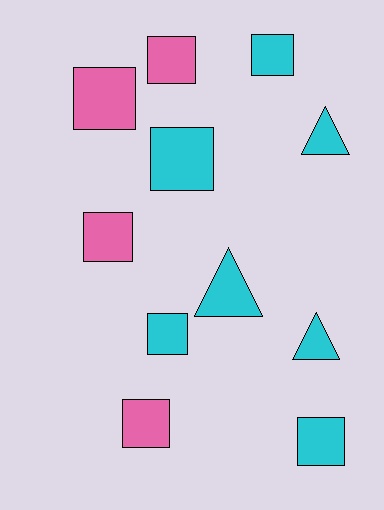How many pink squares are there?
There are 4 pink squares.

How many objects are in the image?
There are 11 objects.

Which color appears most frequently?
Cyan, with 7 objects.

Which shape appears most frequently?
Square, with 8 objects.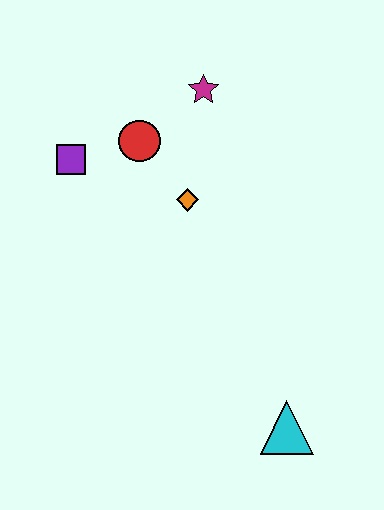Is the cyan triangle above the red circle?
No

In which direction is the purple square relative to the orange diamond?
The purple square is to the left of the orange diamond.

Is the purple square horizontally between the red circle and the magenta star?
No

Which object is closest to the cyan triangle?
The orange diamond is closest to the cyan triangle.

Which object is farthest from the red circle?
The cyan triangle is farthest from the red circle.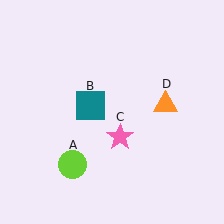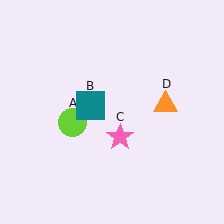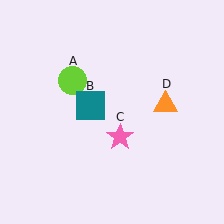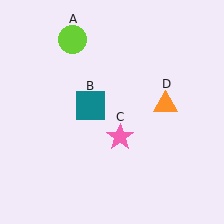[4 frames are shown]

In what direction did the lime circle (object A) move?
The lime circle (object A) moved up.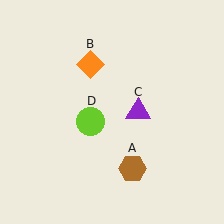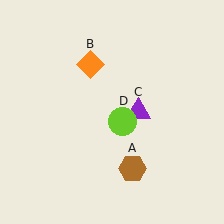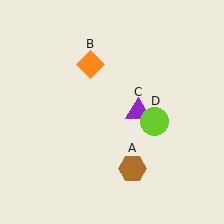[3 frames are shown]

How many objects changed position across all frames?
1 object changed position: lime circle (object D).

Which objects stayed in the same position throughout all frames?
Brown hexagon (object A) and orange diamond (object B) and purple triangle (object C) remained stationary.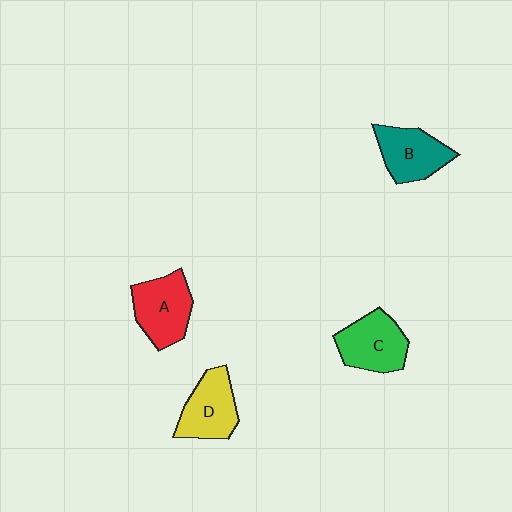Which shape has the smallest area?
Shape B (teal).